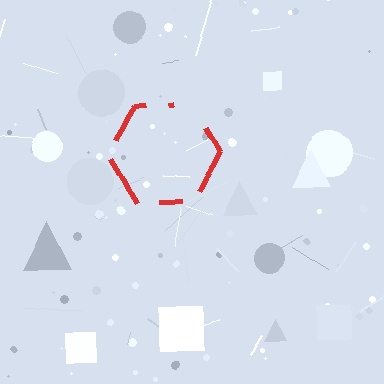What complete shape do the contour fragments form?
The contour fragments form a hexagon.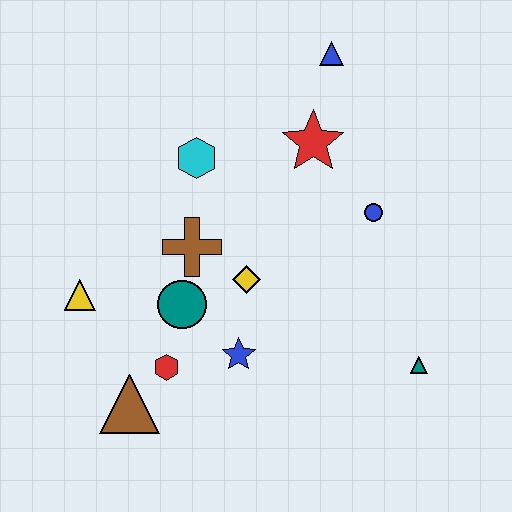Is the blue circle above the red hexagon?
Yes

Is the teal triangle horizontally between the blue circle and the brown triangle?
No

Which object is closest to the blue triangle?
The red star is closest to the blue triangle.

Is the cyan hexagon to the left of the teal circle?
No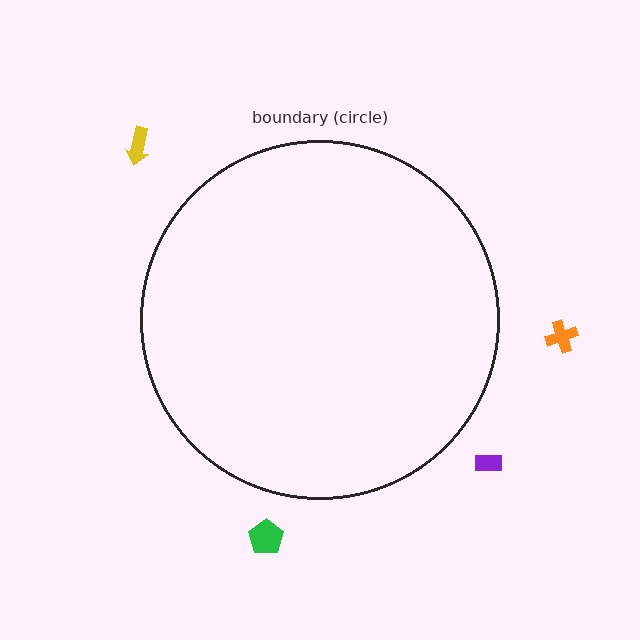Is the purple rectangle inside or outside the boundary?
Outside.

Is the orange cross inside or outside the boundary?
Outside.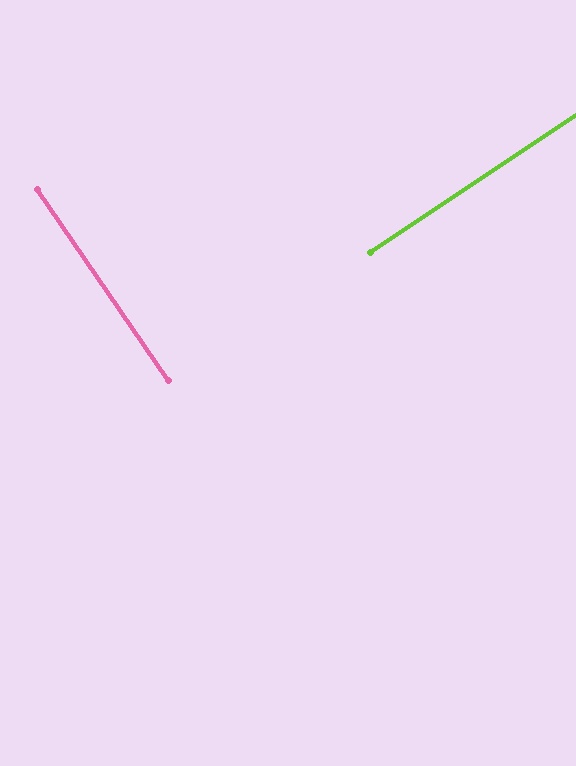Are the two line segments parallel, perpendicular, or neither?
Perpendicular — they meet at approximately 89°.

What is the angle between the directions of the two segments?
Approximately 89 degrees.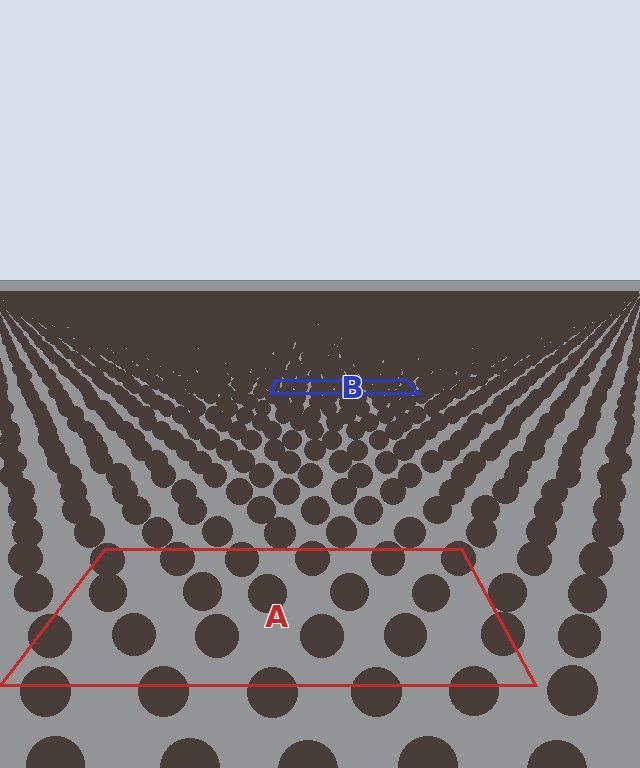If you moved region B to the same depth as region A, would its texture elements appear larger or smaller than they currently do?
They would appear larger. At a closer depth, the same texture elements are projected at a bigger on-screen size.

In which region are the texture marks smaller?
The texture marks are smaller in region B, because it is farther away.